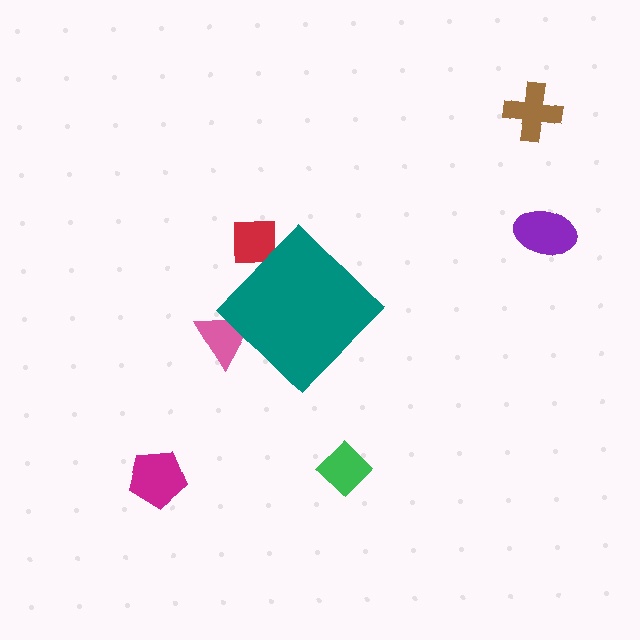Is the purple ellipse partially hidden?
No, the purple ellipse is fully visible.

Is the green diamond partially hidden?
No, the green diamond is fully visible.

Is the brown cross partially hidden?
No, the brown cross is fully visible.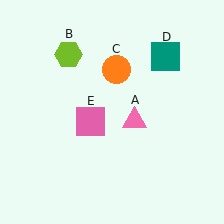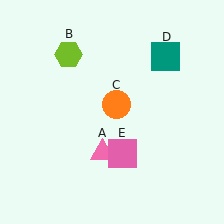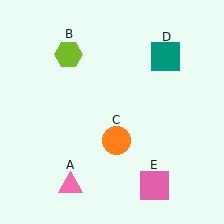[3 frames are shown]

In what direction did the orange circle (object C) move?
The orange circle (object C) moved down.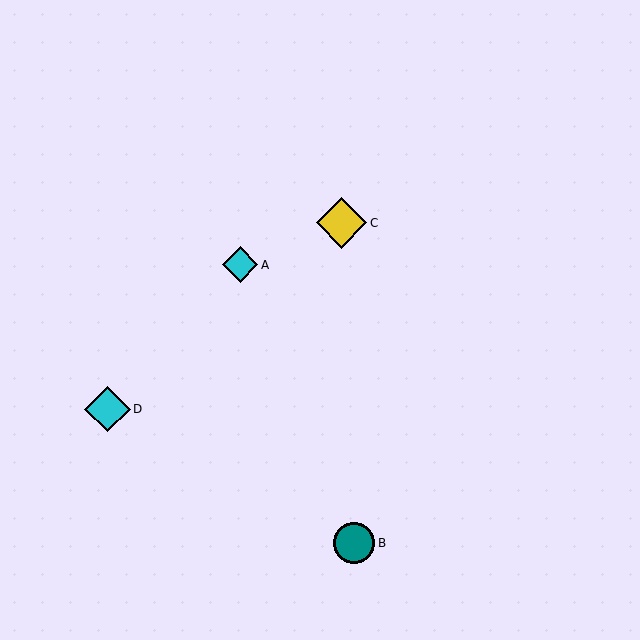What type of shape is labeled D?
Shape D is a cyan diamond.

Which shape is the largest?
The yellow diamond (labeled C) is the largest.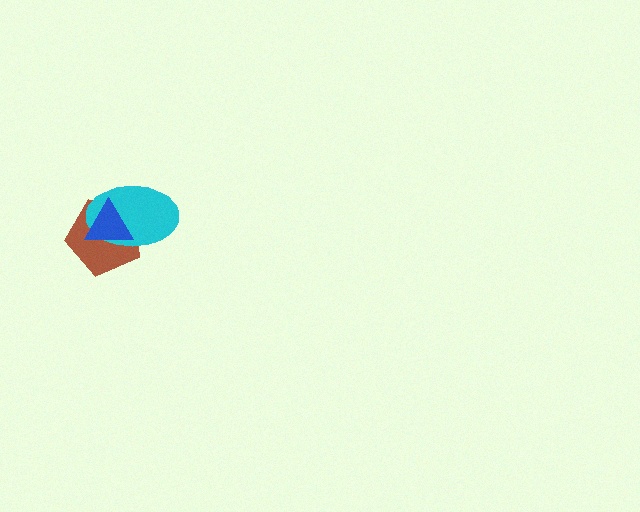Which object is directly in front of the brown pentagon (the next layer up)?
The cyan ellipse is directly in front of the brown pentagon.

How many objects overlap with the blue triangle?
2 objects overlap with the blue triangle.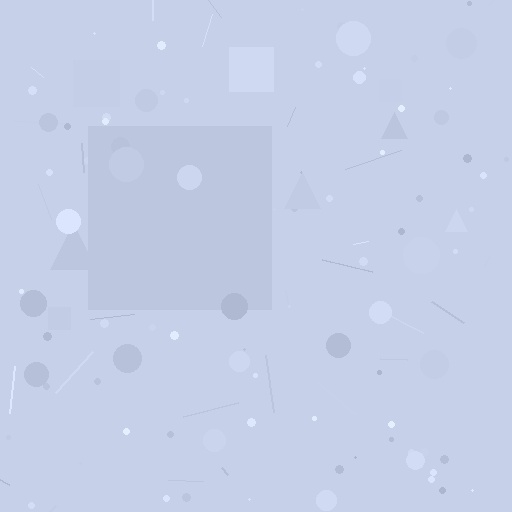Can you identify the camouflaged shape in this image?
The camouflaged shape is a square.